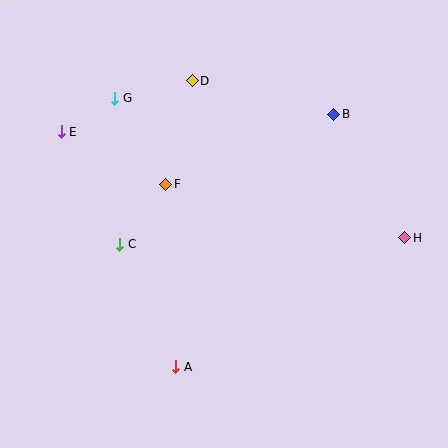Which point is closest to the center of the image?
Point F at (166, 184) is closest to the center.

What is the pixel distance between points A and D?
The distance between A and D is 286 pixels.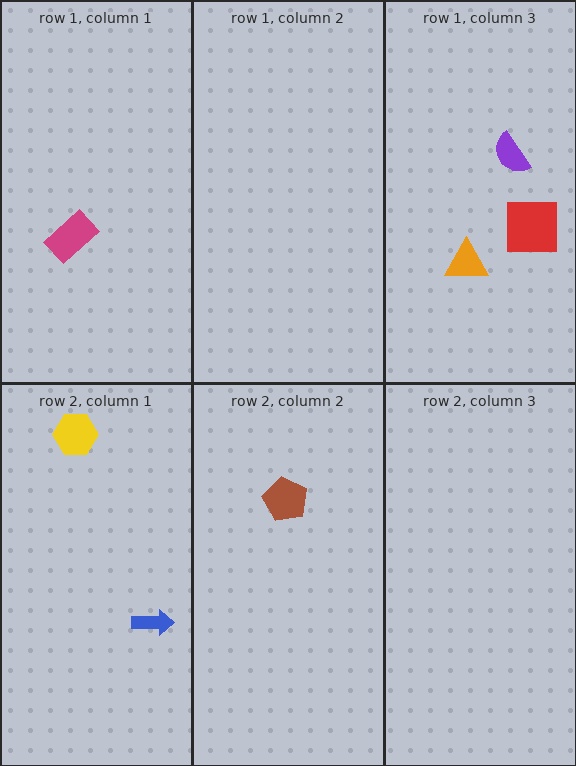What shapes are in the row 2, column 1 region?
The blue arrow, the yellow hexagon.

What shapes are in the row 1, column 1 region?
The magenta rectangle.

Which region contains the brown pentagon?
The row 2, column 2 region.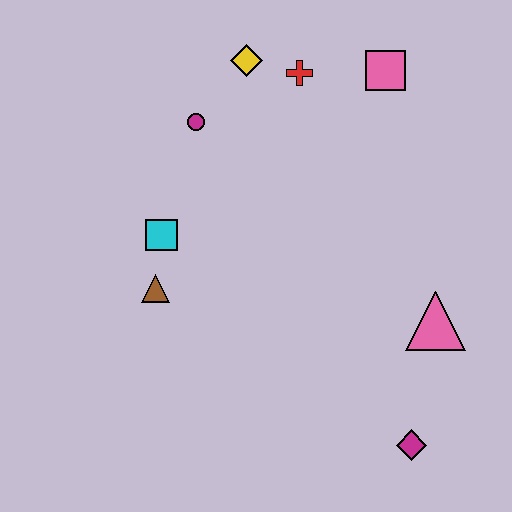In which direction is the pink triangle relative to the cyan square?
The pink triangle is to the right of the cyan square.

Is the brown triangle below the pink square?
Yes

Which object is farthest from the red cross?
The magenta diamond is farthest from the red cross.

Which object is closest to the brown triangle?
The cyan square is closest to the brown triangle.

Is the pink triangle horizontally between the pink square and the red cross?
No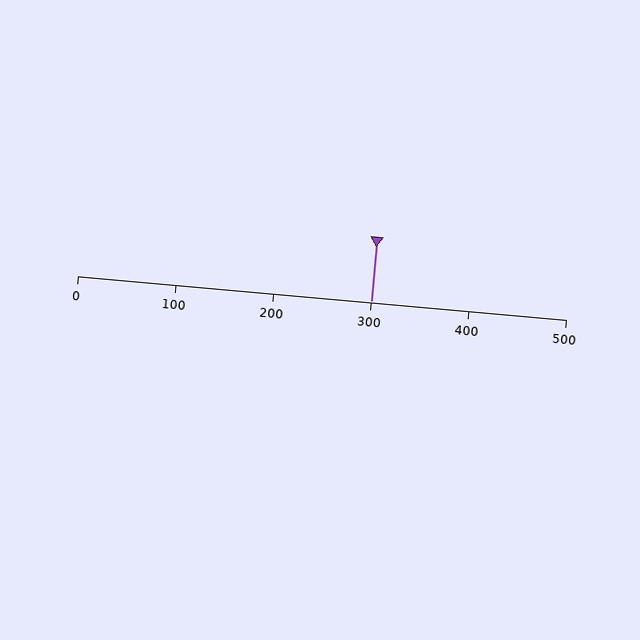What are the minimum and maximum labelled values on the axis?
The axis runs from 0 to 500.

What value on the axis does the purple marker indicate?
The marker indicates approximately 300.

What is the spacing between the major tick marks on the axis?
The major ticks are spaced 100 apart.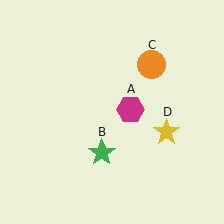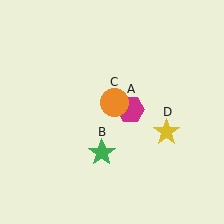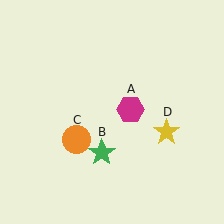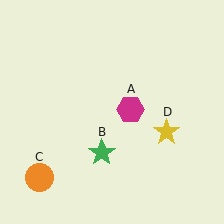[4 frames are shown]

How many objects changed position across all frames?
1 object changed position: orange circle (object C).